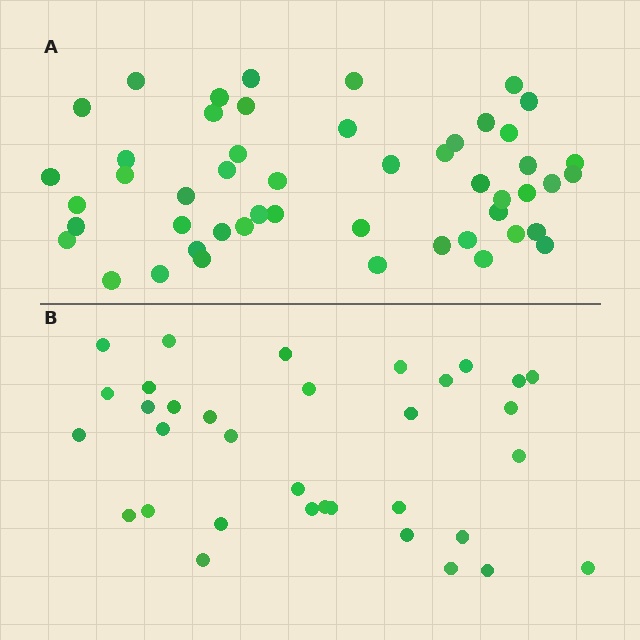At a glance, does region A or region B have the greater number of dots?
Region A (the top region) has more dots.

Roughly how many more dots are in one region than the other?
Region A has approximately 15 more dots than region B.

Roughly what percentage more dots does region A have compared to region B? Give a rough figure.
About 45% more.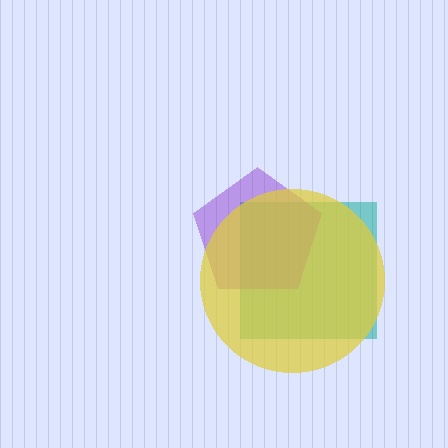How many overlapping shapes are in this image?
There are 3 overlapping shapes in the image.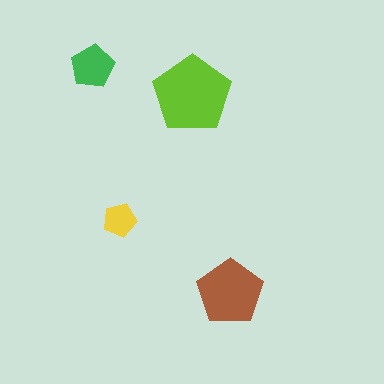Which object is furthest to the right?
The brown pentagon is rightmost.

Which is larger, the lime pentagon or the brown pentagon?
The lime one.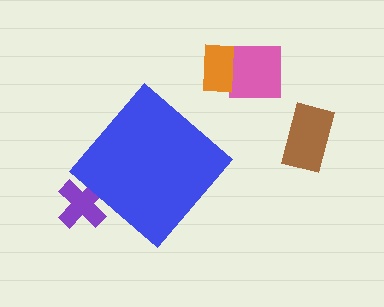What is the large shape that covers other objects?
A blue diamond.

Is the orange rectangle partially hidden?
No, the orange rectangle is fully visible.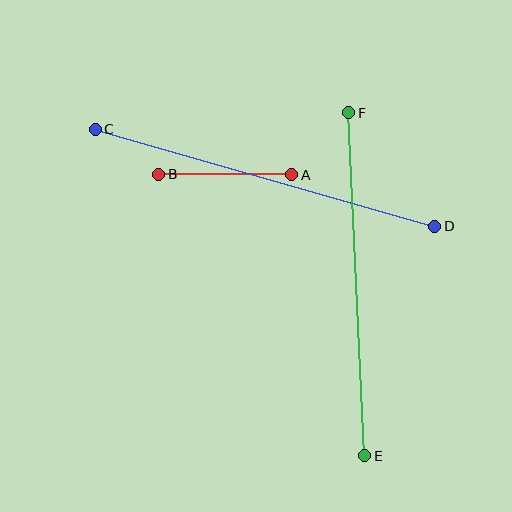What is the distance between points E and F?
The distance is approximately 343 pixels.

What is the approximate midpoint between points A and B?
The midpoint is at approximately (225, 174) pixels.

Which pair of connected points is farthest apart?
Points C and D are farthest apart.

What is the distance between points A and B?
The distance is approximately 133 pixels.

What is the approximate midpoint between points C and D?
The midpoint is at approximately (265, 178) pixels.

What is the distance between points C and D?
The distance is approximately 353 pixels.